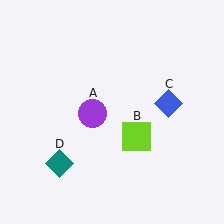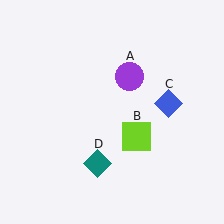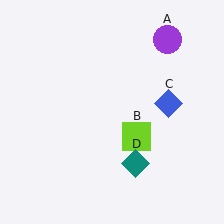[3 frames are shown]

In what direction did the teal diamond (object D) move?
The teal diamond (object D) moved right.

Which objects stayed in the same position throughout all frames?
Lime square (object B) and blue diamond (object C) remained stationary.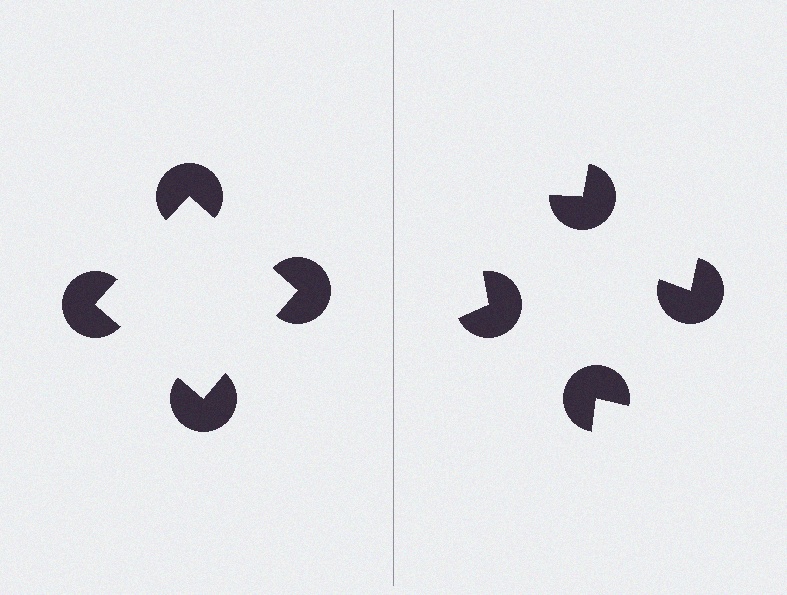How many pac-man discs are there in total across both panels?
8 — 4 on each side.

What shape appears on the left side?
An illusory square.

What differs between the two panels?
The pac-man discs are positioned identically on both sides; only the wedge orientations differ. On the left they align to a square; on the right they are misaligned.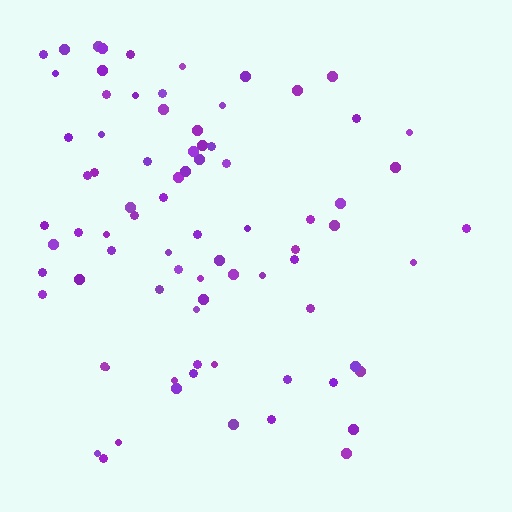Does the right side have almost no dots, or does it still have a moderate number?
Still a moderate number, just noticeably fewer than the left.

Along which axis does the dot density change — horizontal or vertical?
Horizontal.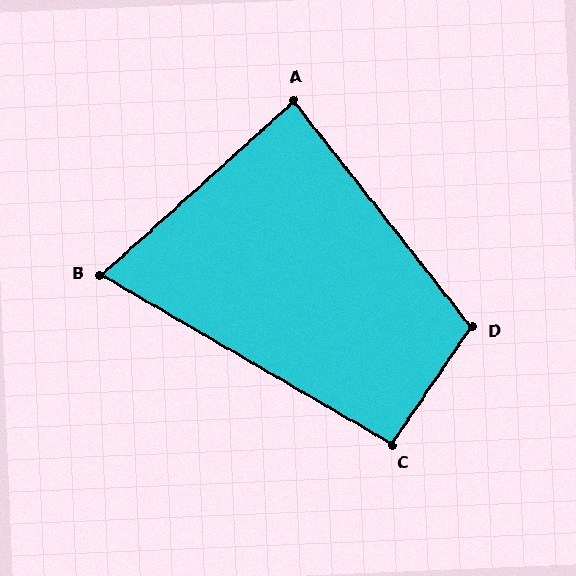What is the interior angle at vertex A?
Approximately 86 degrees (approximately right).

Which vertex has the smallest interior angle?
B, at approximately 72 degrees.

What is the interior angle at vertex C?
Approximately 94 degrees (approximately right).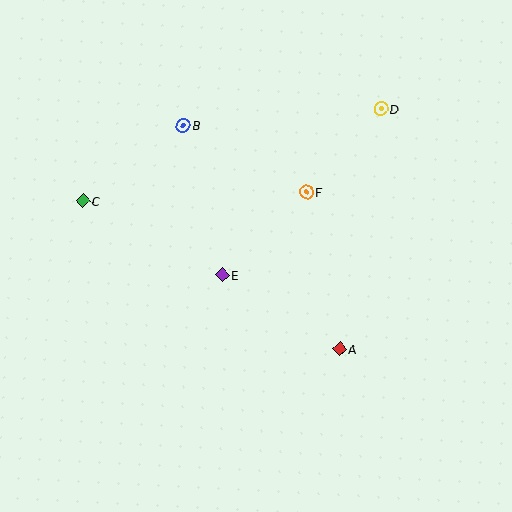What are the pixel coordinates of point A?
Point A is at (340, 349).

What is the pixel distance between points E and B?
The distance between E and B is 155 pixels.